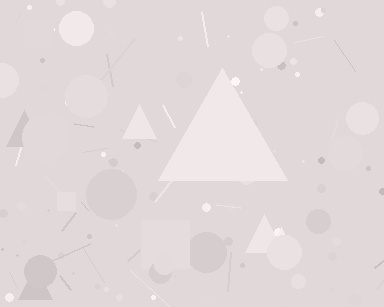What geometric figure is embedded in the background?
A triangle is embedded in the background.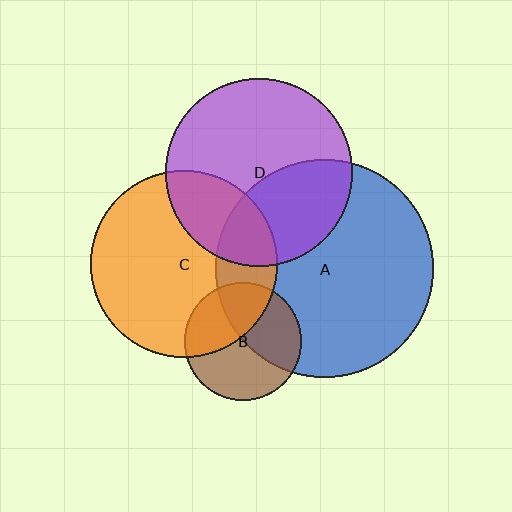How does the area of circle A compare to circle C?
Approximately 1.4 times.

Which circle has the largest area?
Circle A (blue).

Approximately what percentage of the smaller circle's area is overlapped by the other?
Approximately 25%.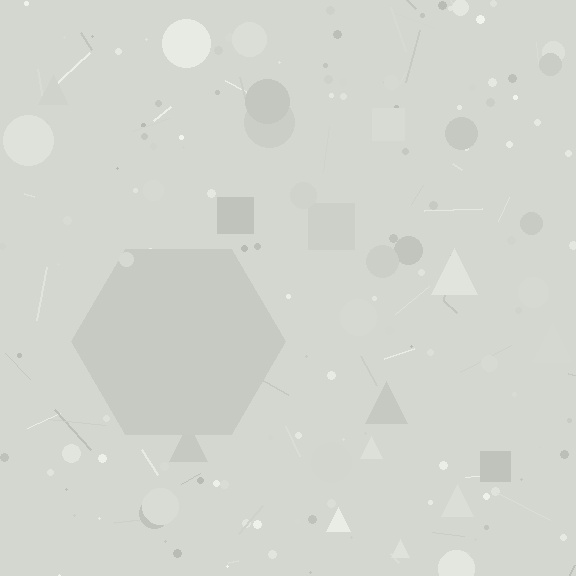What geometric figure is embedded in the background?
A hexagon is embedded in the background.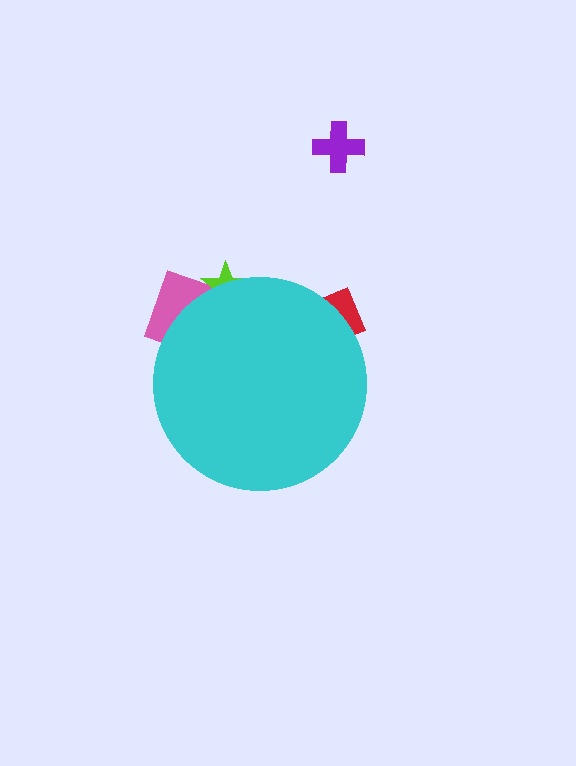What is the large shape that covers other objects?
A cyan circle.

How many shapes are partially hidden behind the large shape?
3 shapes are partially hidden.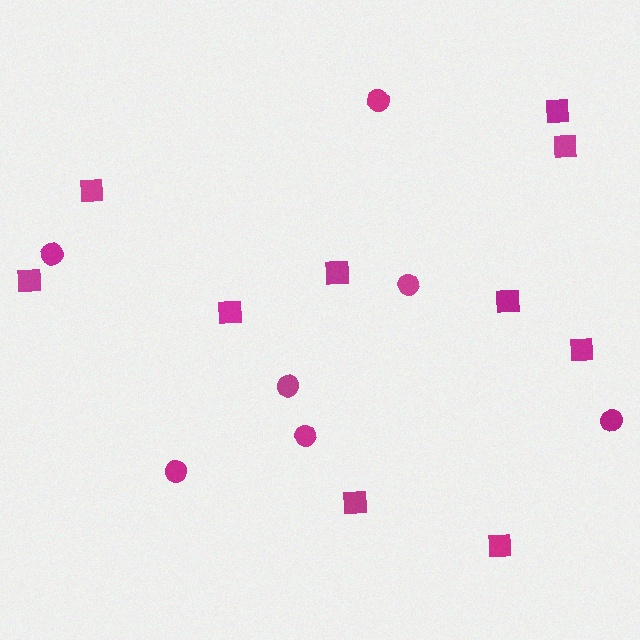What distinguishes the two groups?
There are 2 groups: one group of circles (7) and one group of squares (10).